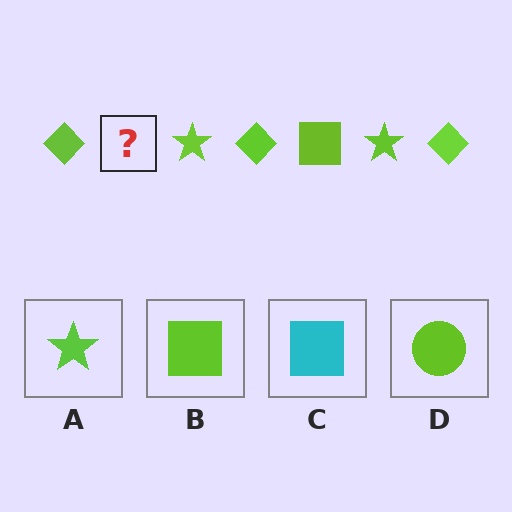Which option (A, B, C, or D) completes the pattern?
B.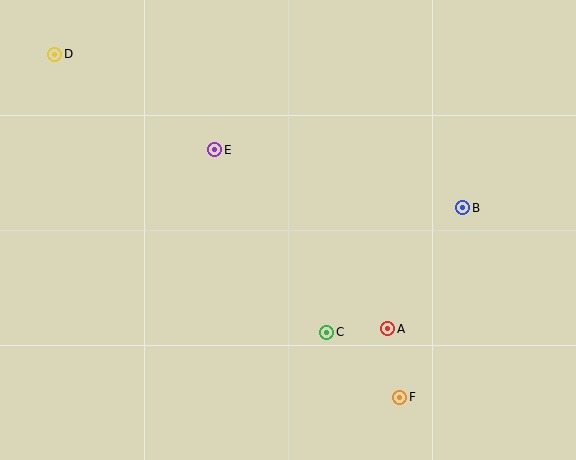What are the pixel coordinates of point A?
Point A is at (388, 329).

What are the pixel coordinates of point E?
Point E is at (215, 150).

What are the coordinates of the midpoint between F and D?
The midpoint between F and D is at (227, 226).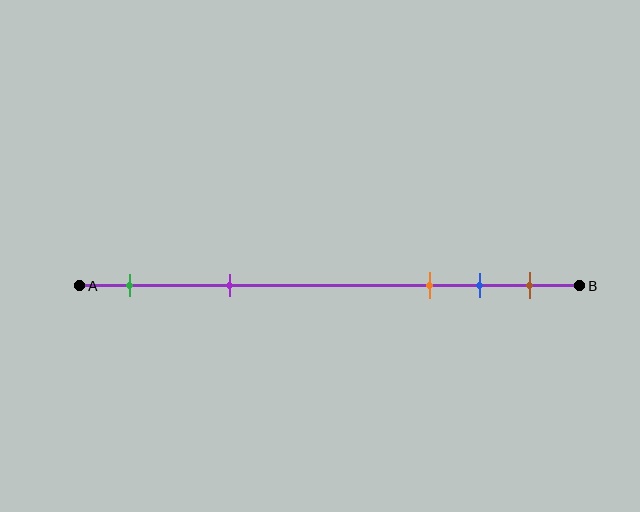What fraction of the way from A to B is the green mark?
The green mark is approximately 10% (0.1) of the way from A to B.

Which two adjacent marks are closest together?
The blue and brown marks are the closest adjacent pair.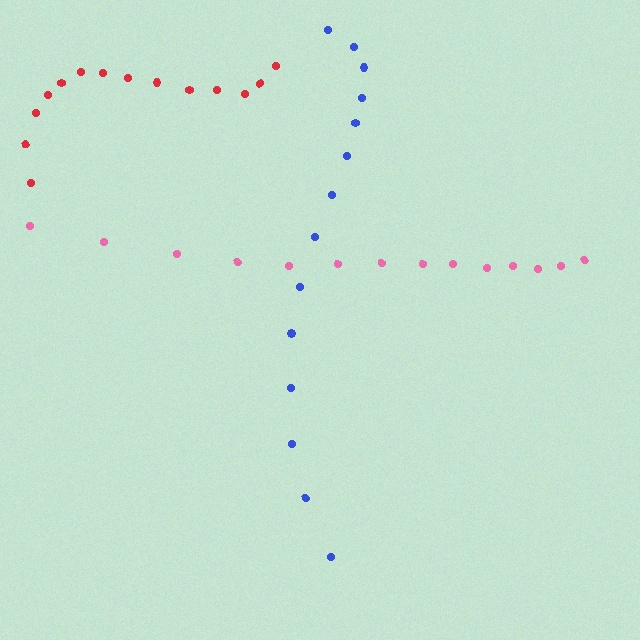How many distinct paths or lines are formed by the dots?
There are 3 distinct paths.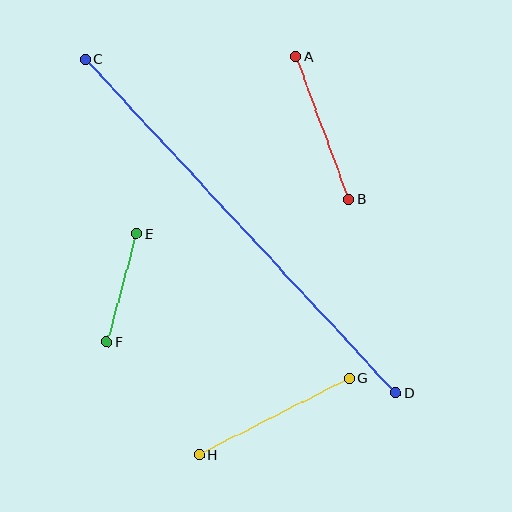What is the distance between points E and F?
The distance is approximately 112 pixels.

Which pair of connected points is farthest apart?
Points C and D are farthest apart.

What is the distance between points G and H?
The distance is approximately 168 pixels.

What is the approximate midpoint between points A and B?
The midpoint is at approximately (322, 128) pixels.